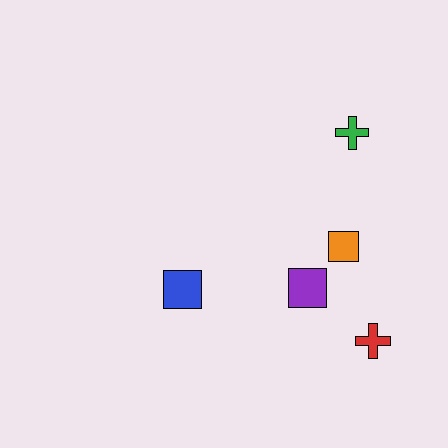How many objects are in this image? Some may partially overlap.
There are 5 objects.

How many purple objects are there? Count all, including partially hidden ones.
There is 1 purple object.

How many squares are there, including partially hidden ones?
There are 3 squares.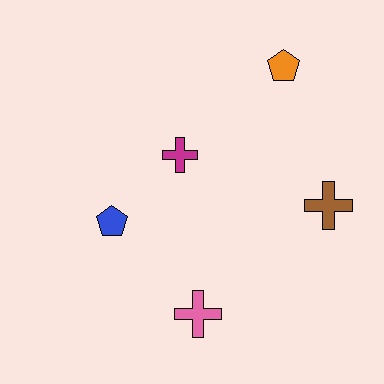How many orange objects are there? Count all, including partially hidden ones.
There is 1 orange object.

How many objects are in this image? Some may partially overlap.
There are 5 objects.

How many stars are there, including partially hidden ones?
There are no stars.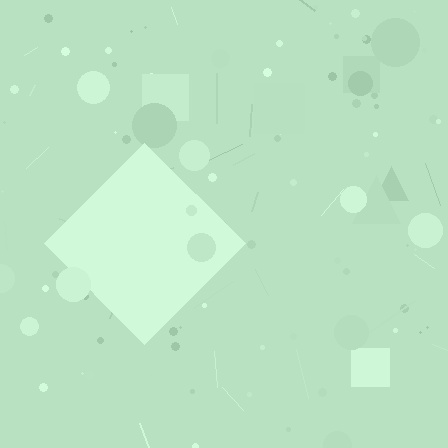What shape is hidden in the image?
A diamond is hidden in the image.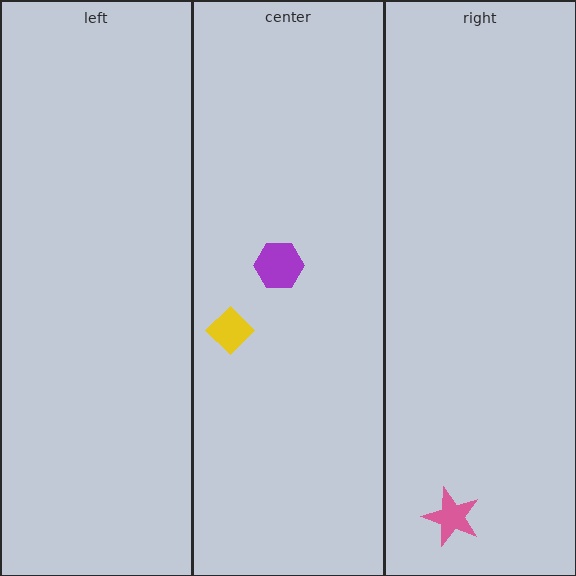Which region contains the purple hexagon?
The center region.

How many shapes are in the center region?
2.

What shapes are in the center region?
The purple hexagon, the yellow diamond.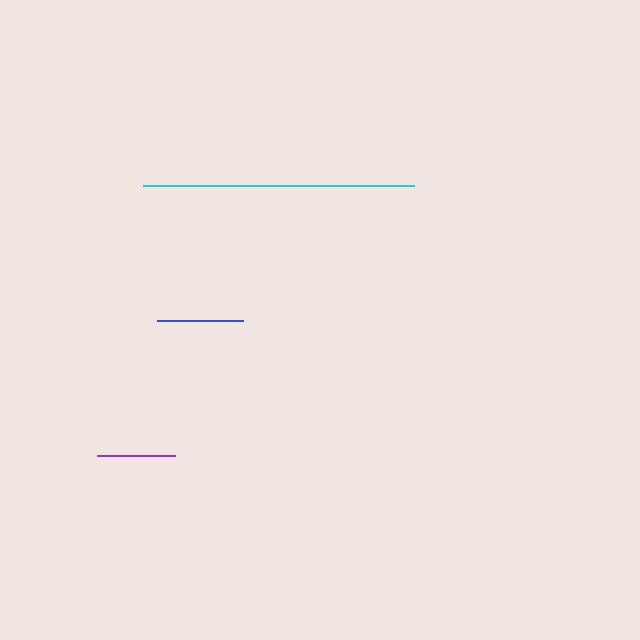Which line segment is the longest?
The cyan line is the longest at approximately 270 pixels.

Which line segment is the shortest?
The purple line is the shortest at approximately 78 pixels.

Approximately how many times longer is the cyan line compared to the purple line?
The cyan line is approximately 3.5 times the length of the purple line.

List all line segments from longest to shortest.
From longest to shortest: cyan, blue, purple.